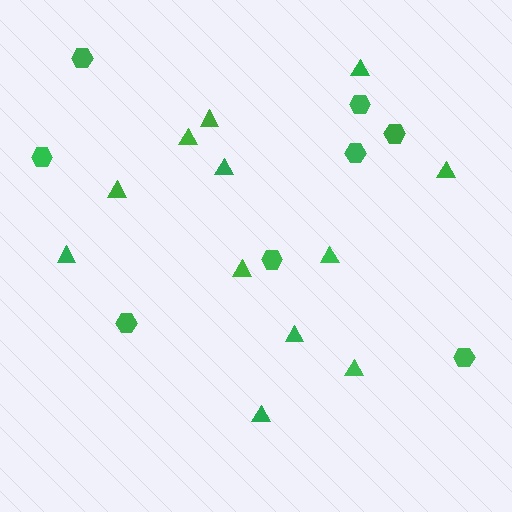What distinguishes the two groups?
There are 2 groups: one group of triangles (12) and one group of hexagons (8).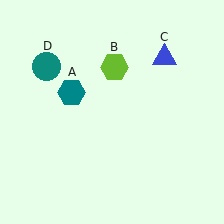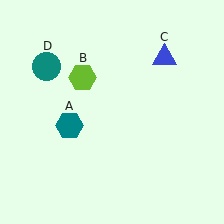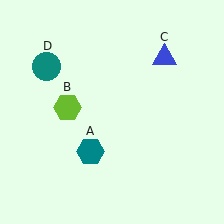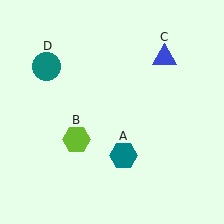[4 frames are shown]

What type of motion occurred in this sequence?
The teal hexagon (object A), lime hexagon (object B) rotated counterclockwise around the center of the scene.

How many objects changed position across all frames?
2 objects changed position: teal hexagon (object A), lime hexagon (object B).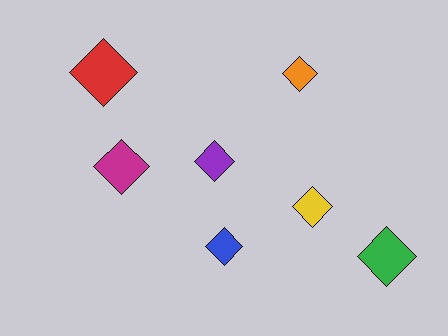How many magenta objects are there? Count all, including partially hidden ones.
There is 1 magenta object.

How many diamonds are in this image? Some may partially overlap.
There are 7 diamonds.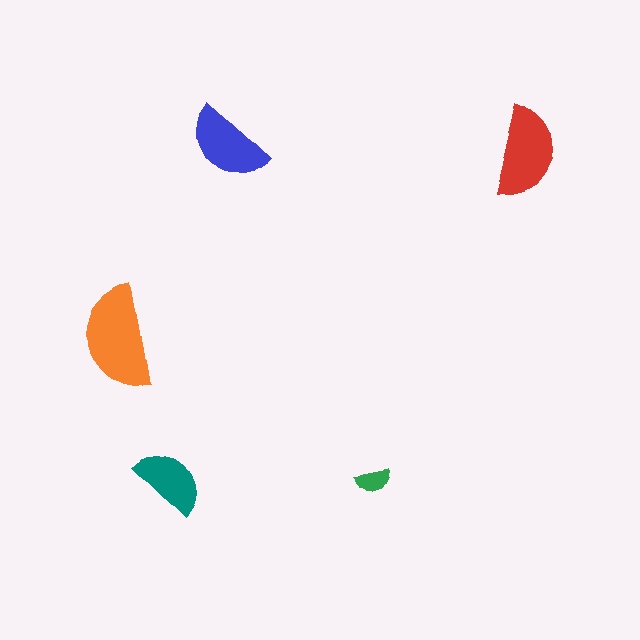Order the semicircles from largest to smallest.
the orange one, the red one, the blue one, the teal one, the green one.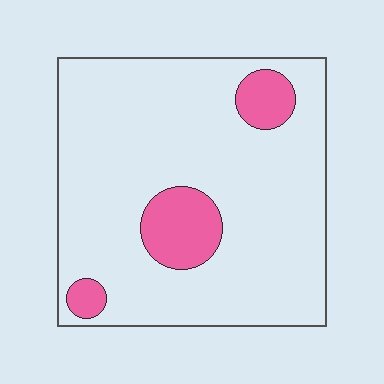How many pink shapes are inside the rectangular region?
3.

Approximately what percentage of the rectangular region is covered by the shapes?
Approximately 15%.